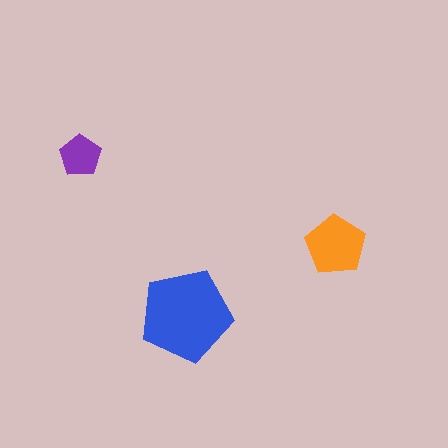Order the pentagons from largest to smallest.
the blue one, the orange one, the purple one.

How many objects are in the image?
There are 3 objects in the image.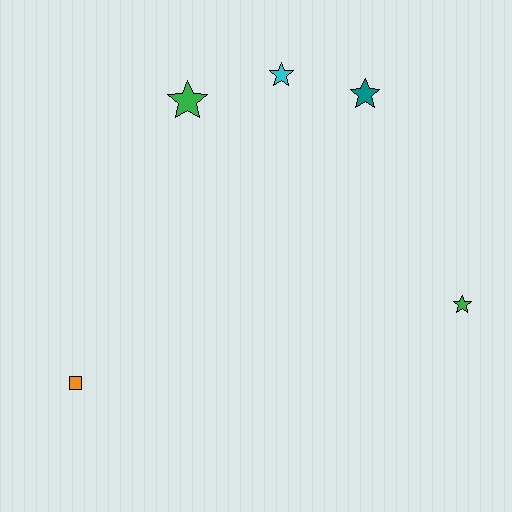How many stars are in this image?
There are 4 stars.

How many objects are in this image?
There are 5 objects.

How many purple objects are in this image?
There are no purple objects.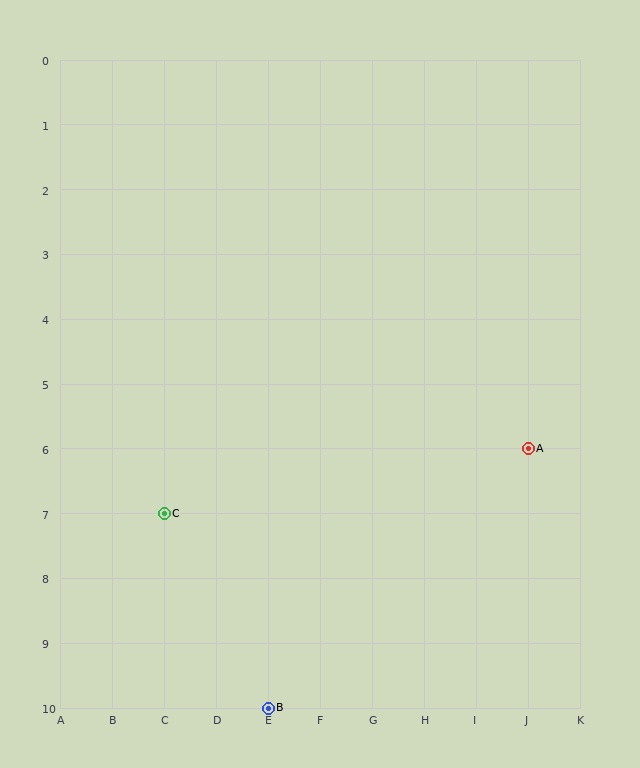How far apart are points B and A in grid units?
Points B and A are 5 columns and 4 rows apart (about 6.4 grid units diagonally).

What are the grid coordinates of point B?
Point B is at grid coordinates (E, 10).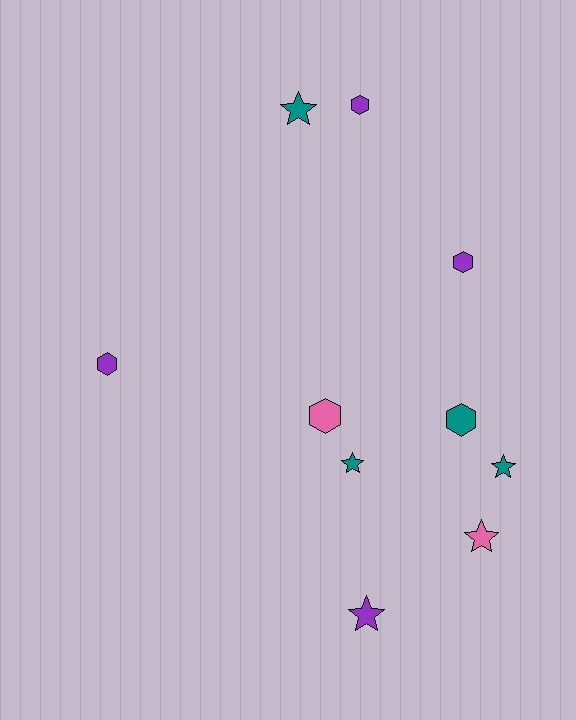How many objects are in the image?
There are 10 objects.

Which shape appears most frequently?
Star, with 5 objects.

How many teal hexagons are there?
There is 1 teal hexagon.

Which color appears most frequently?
Purple, with 4 objects.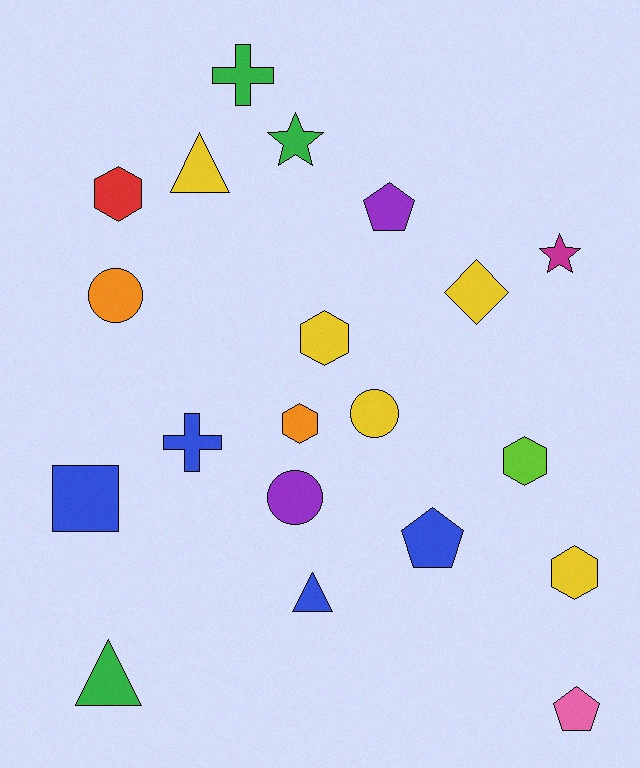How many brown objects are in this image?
There are no brown objects.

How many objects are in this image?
There are 20 objects.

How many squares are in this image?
There is 1 square.